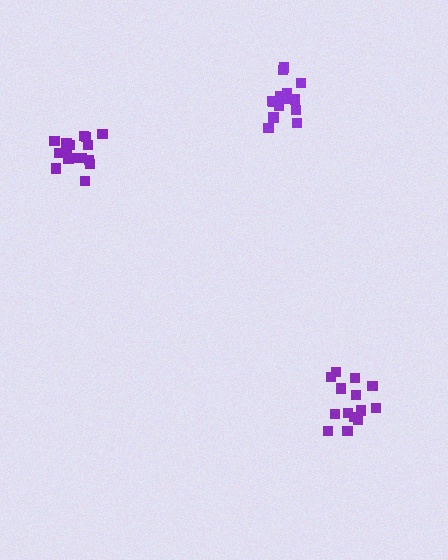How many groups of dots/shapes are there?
There are 3 groups.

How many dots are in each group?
Group 1: 16 dots, Group 2: 16 dots, Group 3: 14 dots (46 total).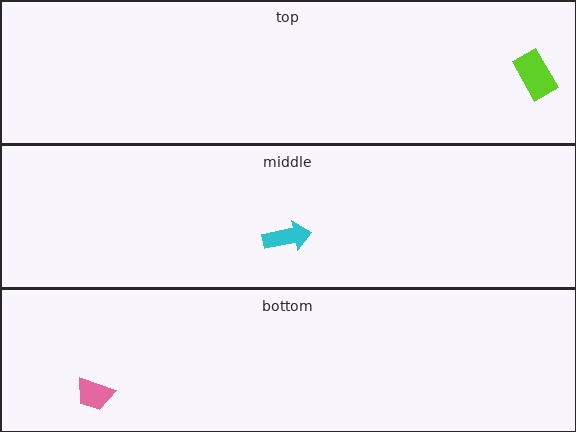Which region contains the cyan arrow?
The middle region.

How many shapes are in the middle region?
1.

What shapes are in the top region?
The lime rectangle.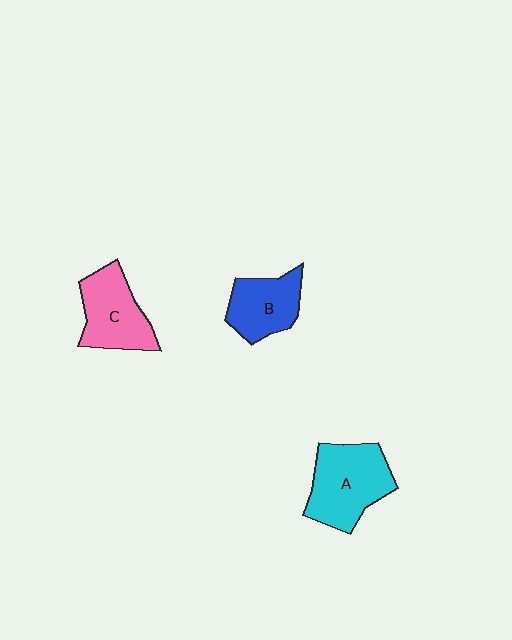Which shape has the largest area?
Shape A (cyan).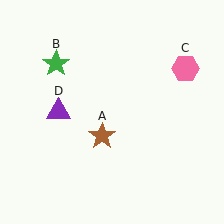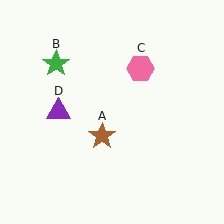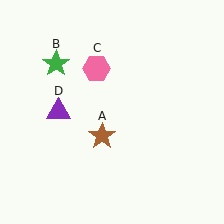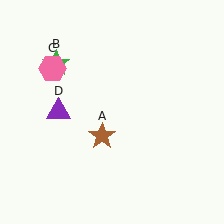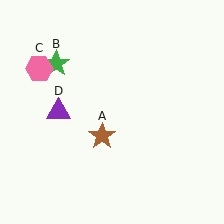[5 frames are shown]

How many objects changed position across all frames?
1 object changed position: pink hexagon (object C).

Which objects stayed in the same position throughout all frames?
Brown star (object A) and green star (object B) and purple triangle (object D) remained stationary.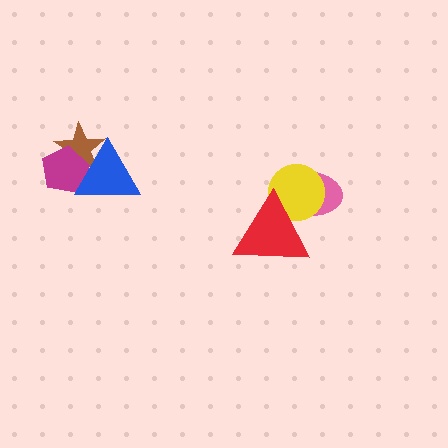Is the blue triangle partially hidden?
No, no other shape covers it.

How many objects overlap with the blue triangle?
2 objects overlap with the blue triangle.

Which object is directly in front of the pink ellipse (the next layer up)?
The yellow circle is directly in front of the pink ellipse.